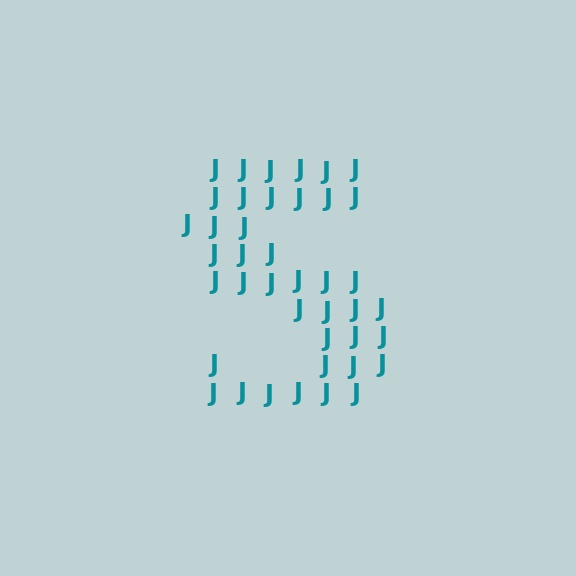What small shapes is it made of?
It is made of small letter J's.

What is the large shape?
The large shape is the letter S.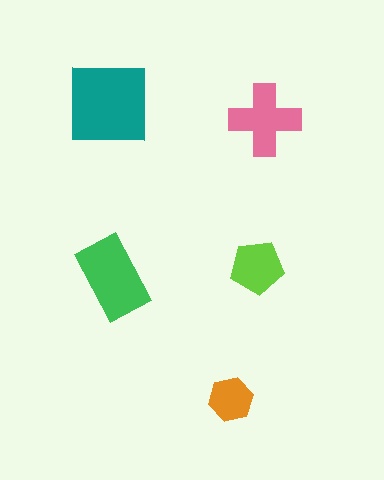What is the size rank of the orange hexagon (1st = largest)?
5th.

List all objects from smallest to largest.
The orange hexagon, the lime pentagon, the pink cross, the green rectangle, the teal square.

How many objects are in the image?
There are 5 objects in the image.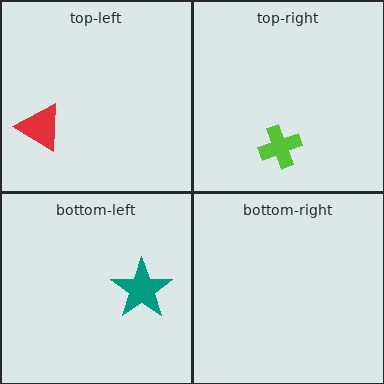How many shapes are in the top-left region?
1.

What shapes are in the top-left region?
The red triangle.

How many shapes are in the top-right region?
1.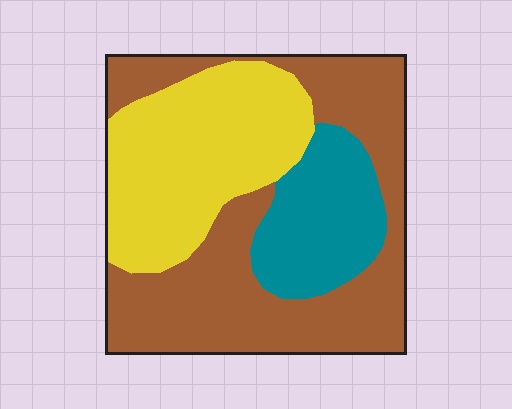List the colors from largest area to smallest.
From largest to smallest: brown, yellow, teal.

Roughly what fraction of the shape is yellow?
Yellow takes up about one third (1/3) of the shape.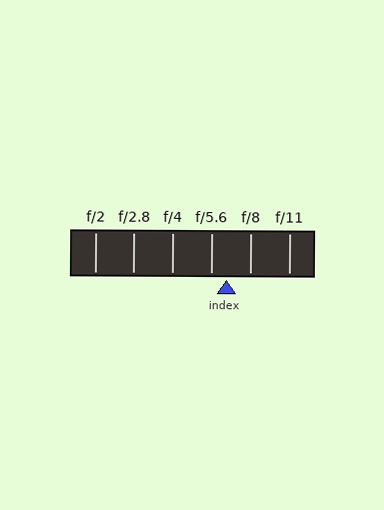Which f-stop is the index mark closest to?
The index mark is closest to f/5.6.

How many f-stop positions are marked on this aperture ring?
There are 6 f-stop positions marked.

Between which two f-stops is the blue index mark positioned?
The index mark is between f/5.6 and f/8.